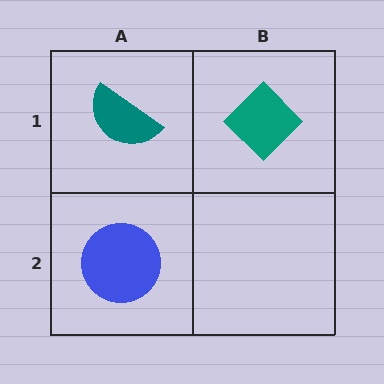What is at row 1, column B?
A teal diamond.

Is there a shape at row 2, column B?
No, that cell is empty.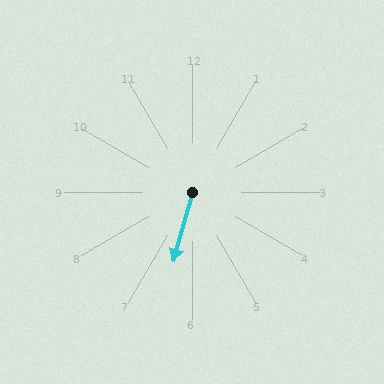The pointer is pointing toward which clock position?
Roughly 7 o'clock.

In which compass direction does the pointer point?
South.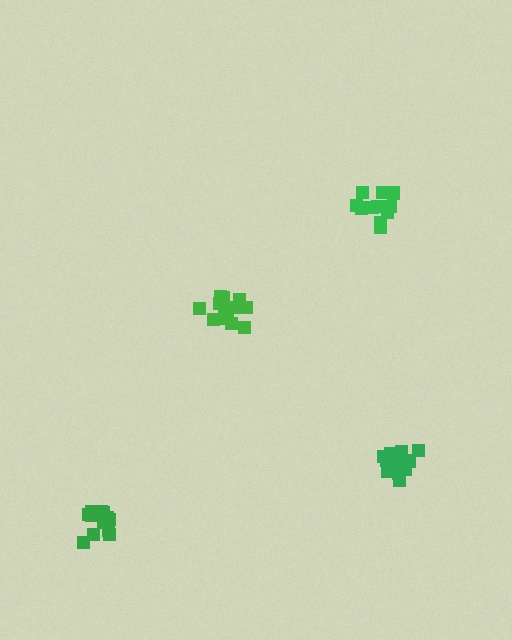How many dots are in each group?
Group 1: 12 dots, Group 2: 17 dots, Group 3: 13 dots, Group 4: 14 dots (56 total).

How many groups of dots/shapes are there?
There are 4 groups.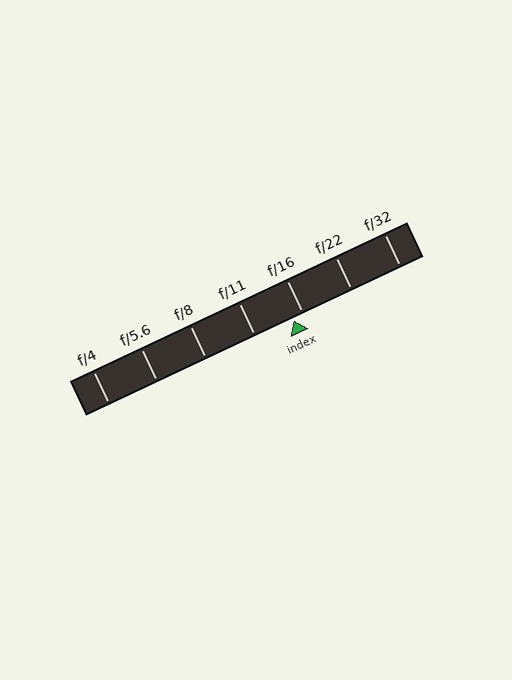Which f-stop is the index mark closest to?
The index mark is closest to f/16.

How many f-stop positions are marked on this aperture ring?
There are 7 f-stop positions marked.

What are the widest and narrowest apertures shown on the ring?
The widest aperture shown is f/4 and the narrowest is f/32.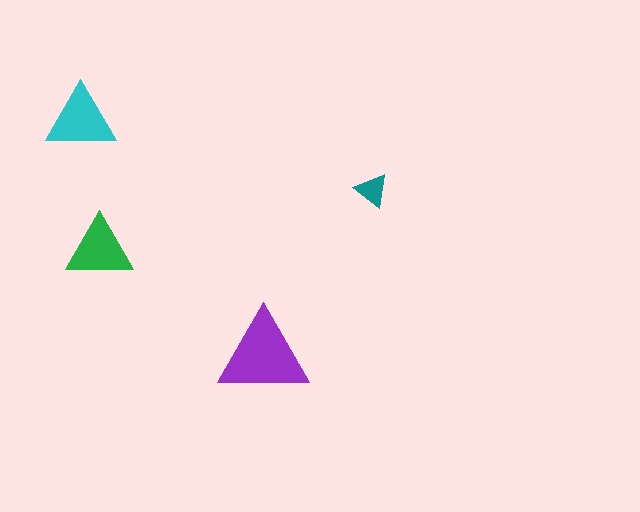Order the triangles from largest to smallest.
the purple one, the cyan one, the green one, the teal one.